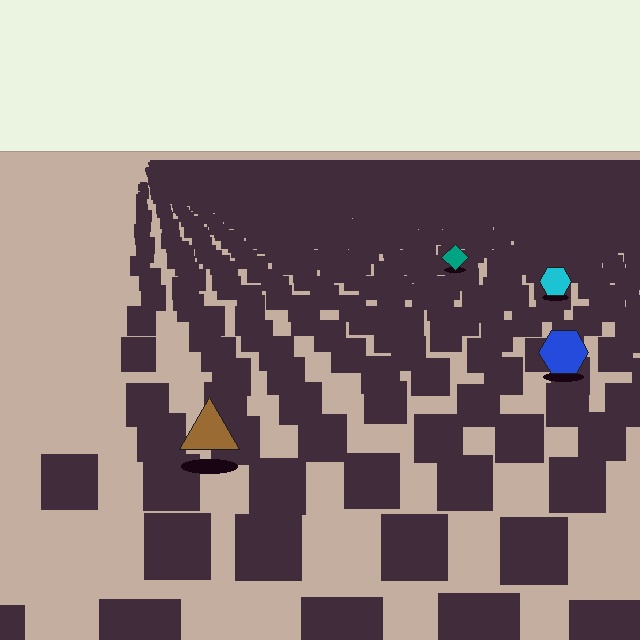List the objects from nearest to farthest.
From nearest to farthest: the brown triangle, the blue hexagon, the cyan hexagon, the teal diamond.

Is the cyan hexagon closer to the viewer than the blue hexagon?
No. The blue hexagon is closer — you can tell from the texture gradient: the ground texture is coarser near it.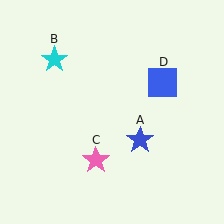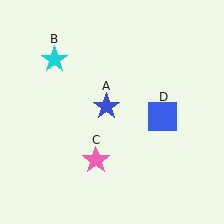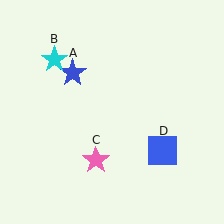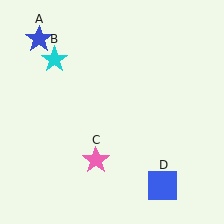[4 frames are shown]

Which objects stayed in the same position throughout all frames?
Cyan star (object B) and pink star (object C) remained stationary.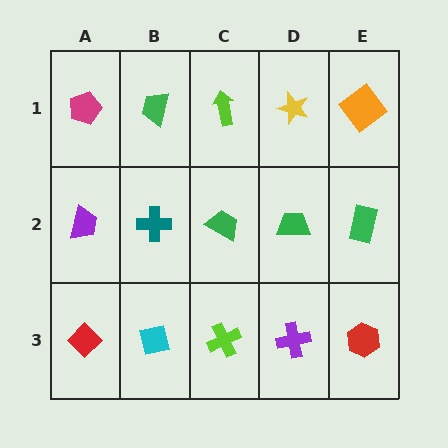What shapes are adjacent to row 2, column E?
An orange diamond (row 1, column E), a red hexagon (row 3, column E), a green trapezoid (row 2, column D).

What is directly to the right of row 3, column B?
A lime cross.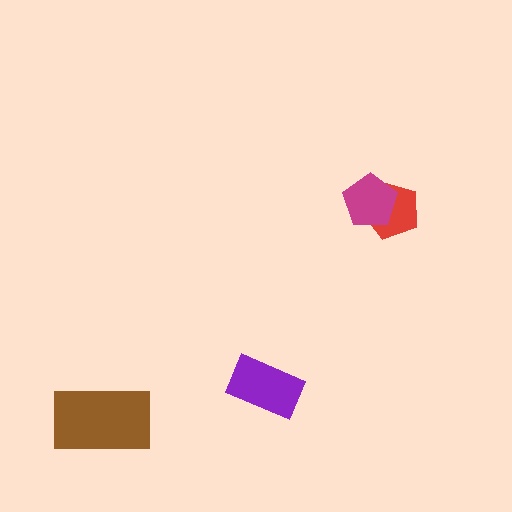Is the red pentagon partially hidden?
Yes, it is partially covered by another shape.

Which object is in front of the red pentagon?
The magenta pentagon is in front of the red pentagon.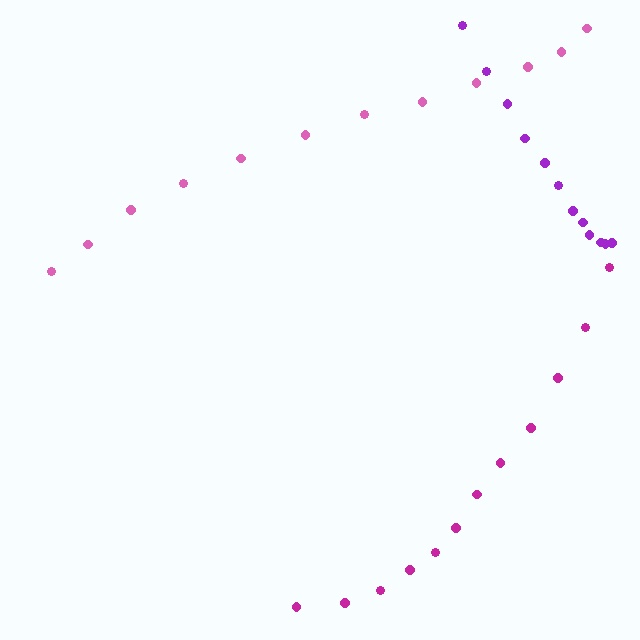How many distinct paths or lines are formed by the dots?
There are 3 distinct paths.